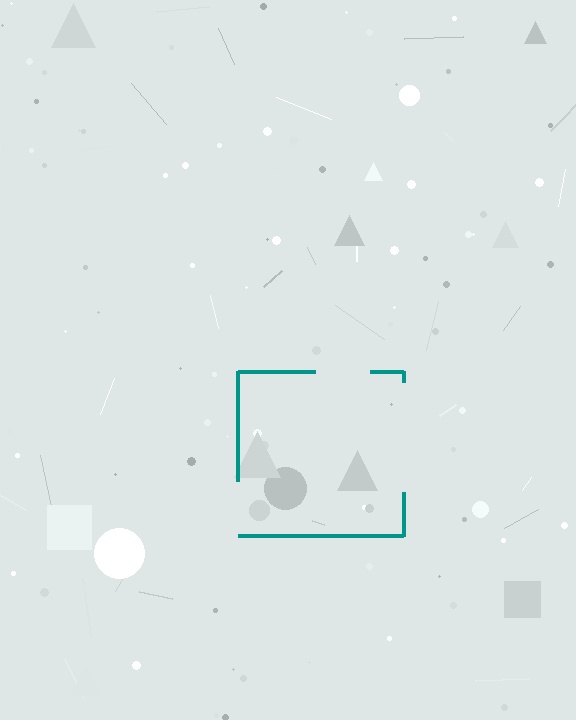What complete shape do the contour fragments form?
The contour fragments form a square.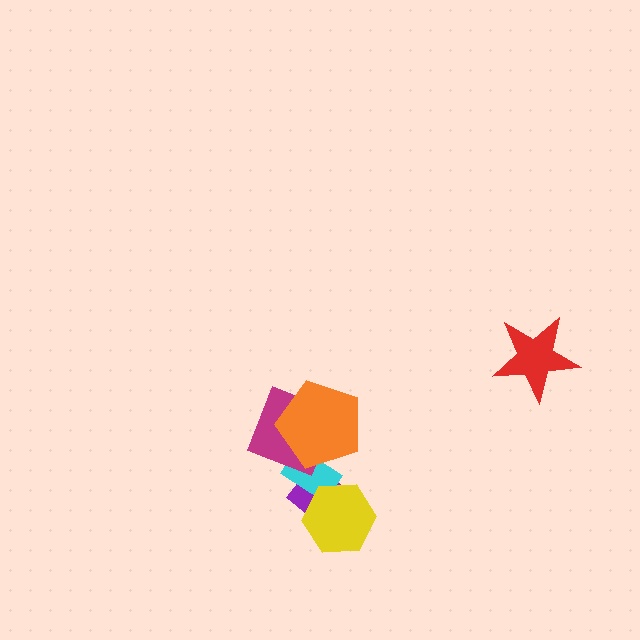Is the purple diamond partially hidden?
Yes, it is partially covered by another shape.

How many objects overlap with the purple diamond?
3 objects overlap with the purple diamond.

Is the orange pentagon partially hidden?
No, no other shape covers it.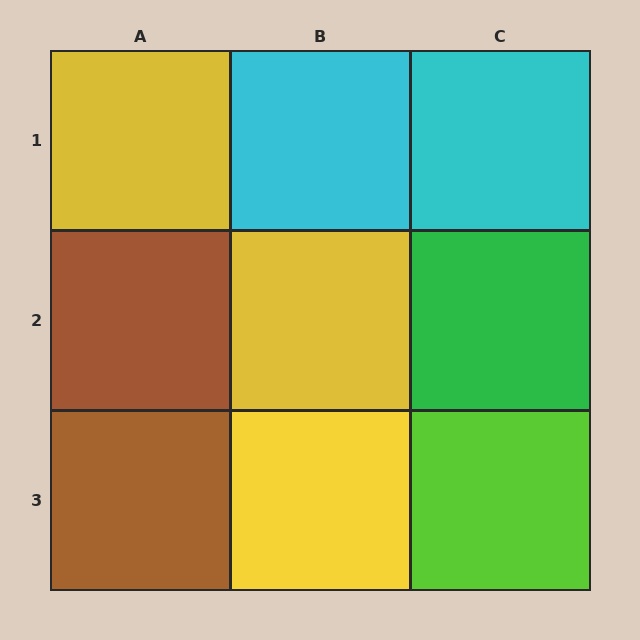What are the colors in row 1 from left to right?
Yellow, cyan, cyan.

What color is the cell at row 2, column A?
Brown.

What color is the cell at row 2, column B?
Yellow.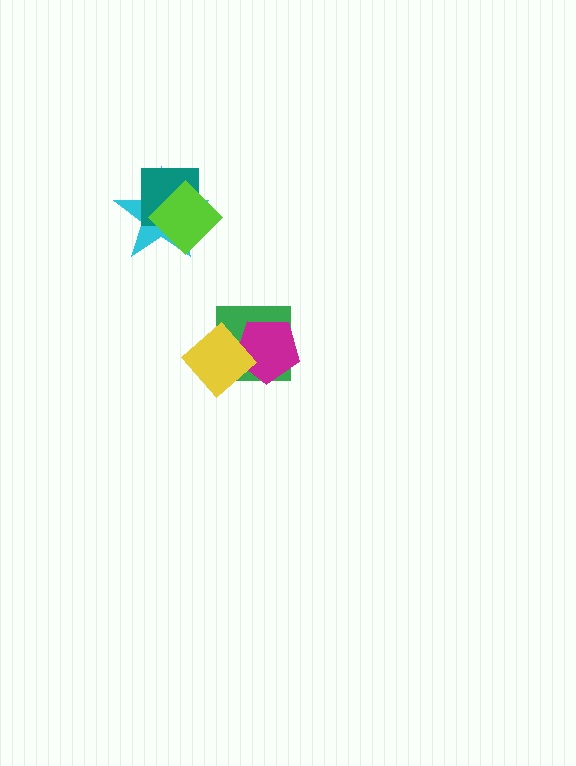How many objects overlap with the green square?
2 objects overlap with the green square.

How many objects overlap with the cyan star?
2 objects overlap with the cyan star.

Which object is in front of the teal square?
The lime diamond is in front of the teal square.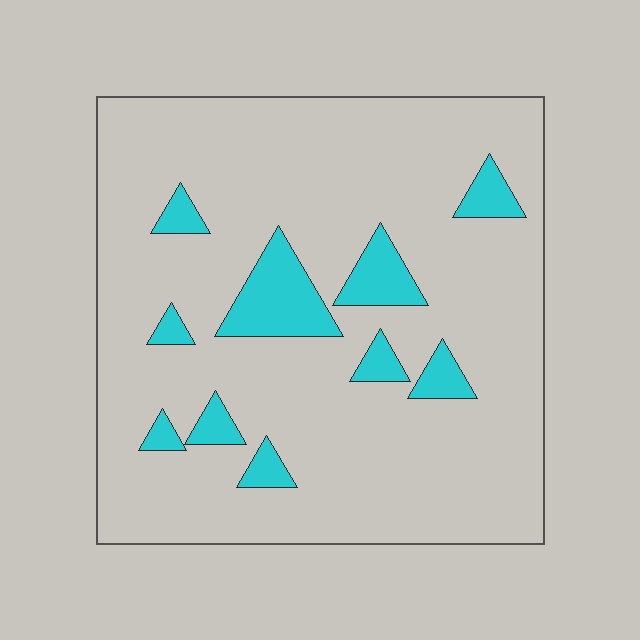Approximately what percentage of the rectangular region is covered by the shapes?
Approximately 10%.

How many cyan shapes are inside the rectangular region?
10.